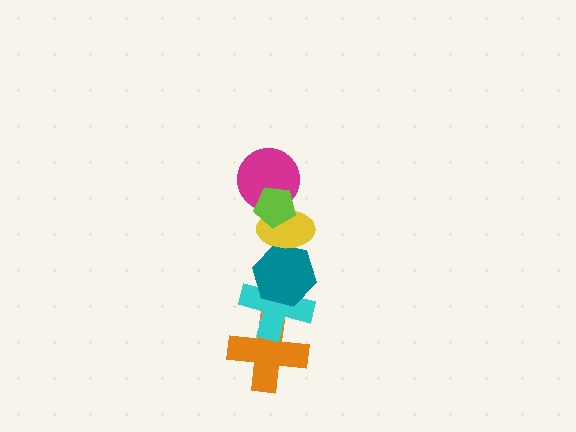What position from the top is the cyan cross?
The cyan cross is 5th from the top.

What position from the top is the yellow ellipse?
The yellow ellipse is 3rd from the top.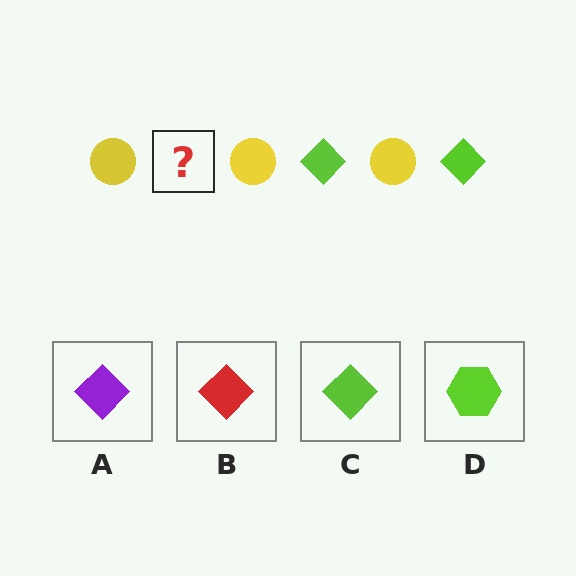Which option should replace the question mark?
Option C.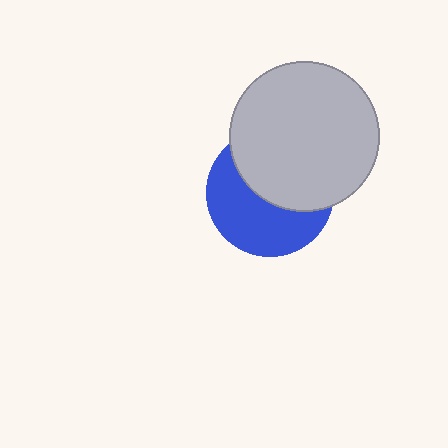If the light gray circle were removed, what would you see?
You would see the complete blue circle.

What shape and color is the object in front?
The object in front is a light gray circle.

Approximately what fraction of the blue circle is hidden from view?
Roughly 49% of the blue circle is hidden behind the light gray circle.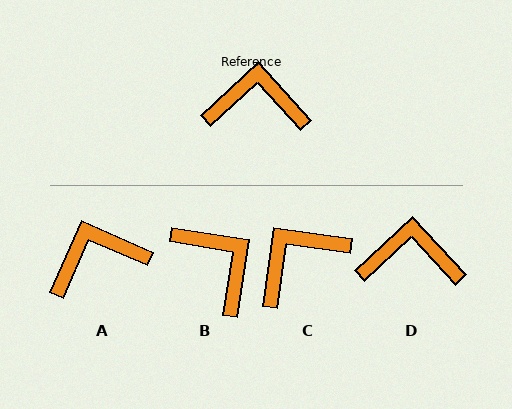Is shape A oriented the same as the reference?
No, it is off by about 24 degrees.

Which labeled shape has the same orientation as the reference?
D.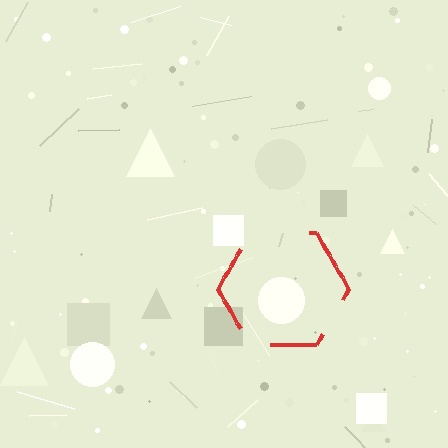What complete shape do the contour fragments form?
The contour fragments form a hexagon.